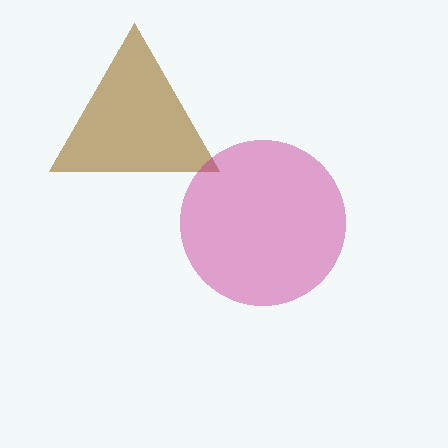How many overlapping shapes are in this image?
There are 2 overlapping shapes in the image.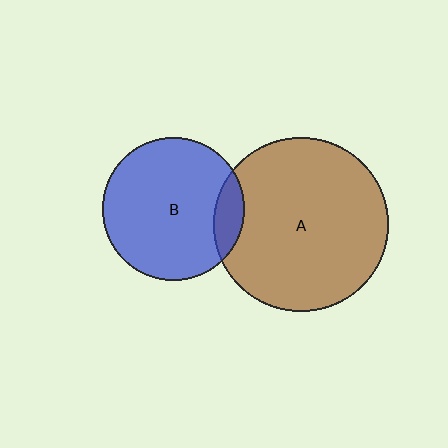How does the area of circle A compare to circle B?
Approximately 1.5 times.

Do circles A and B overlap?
Yes.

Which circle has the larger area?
Circle A (brown).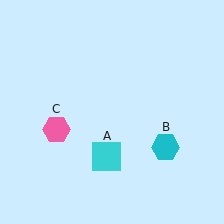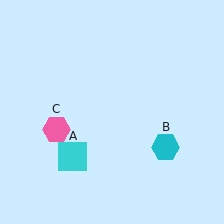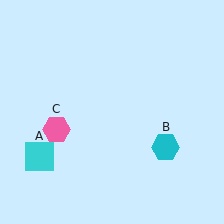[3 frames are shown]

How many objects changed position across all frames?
1 object changed position: cyan square (object A).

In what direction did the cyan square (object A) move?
The cyan square (object A) moved left.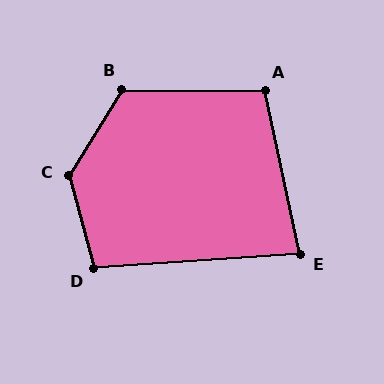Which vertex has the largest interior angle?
C, at approximately 133 degrees.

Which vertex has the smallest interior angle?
E, at approximately 82 degrees.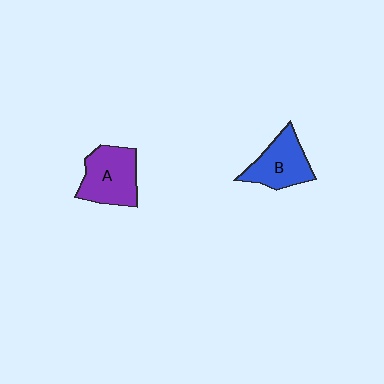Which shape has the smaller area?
Shape B (blue).